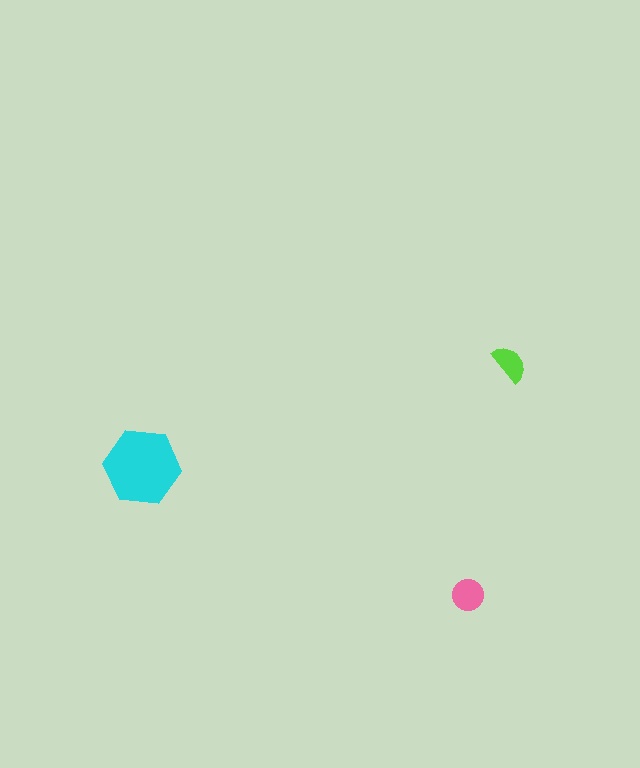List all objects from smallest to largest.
The lime semicircle, the pink circle, the cyan hexagon.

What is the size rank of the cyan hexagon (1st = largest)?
1st.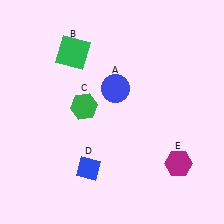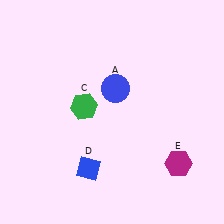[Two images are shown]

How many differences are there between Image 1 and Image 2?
There is 1 difference between the two images.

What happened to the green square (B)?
The green square (B) was removed in Image 2. It was in the top-left area of Image 1.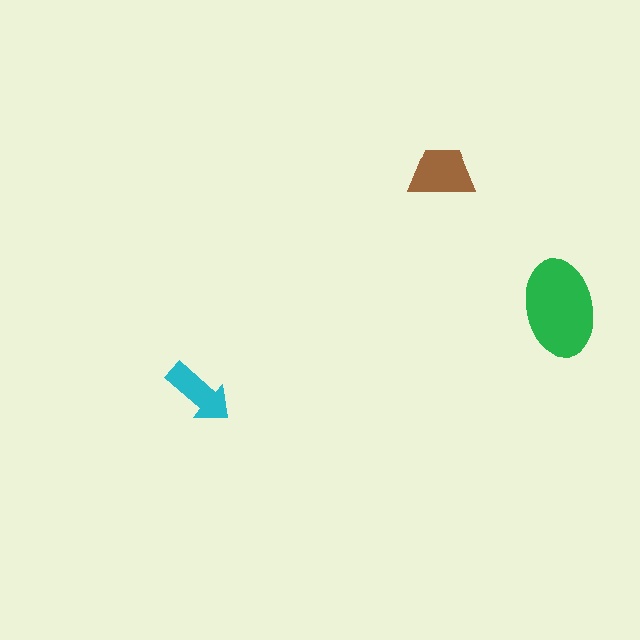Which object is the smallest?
The cyan arrow.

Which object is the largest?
The green ellipse.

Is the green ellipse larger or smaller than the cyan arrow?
Larger.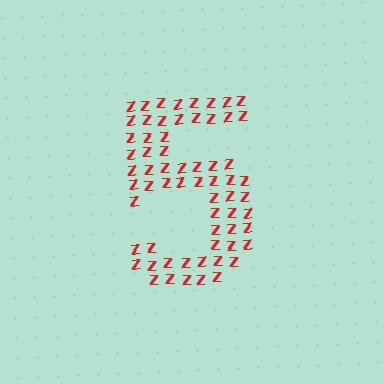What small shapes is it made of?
It is made of small letter Z's.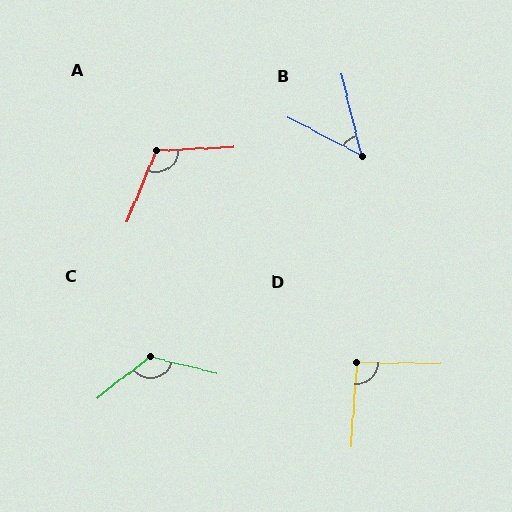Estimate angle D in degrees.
Approximately 93 degrees.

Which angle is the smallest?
B, at approximately 49 degrees.